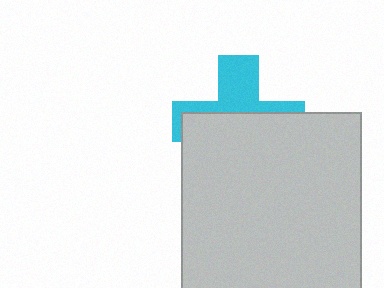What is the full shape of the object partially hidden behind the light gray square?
The partially hidden object is a cyan cross.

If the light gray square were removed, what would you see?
You would see the complete cyan cross.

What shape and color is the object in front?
The object in front is a light gray square.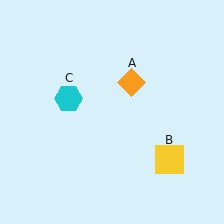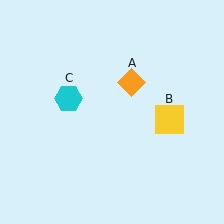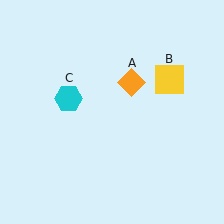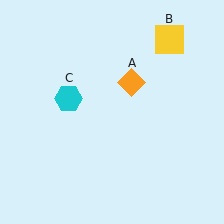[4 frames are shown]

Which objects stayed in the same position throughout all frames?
Orange diamond (object A) and cyan hexagon (object C) remained stationary.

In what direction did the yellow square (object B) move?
The yellow square (object B) moved up.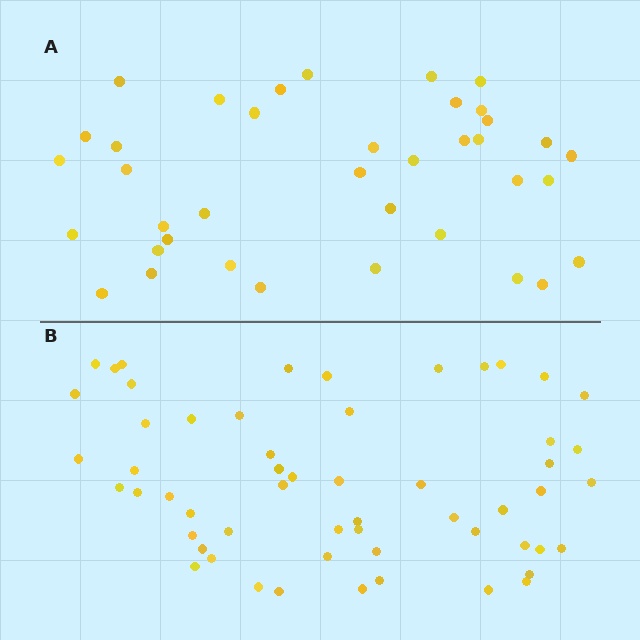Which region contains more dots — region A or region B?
Region B (the bottom region) has more dots.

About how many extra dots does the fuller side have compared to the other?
Region B has approximately 20 more dots than region A.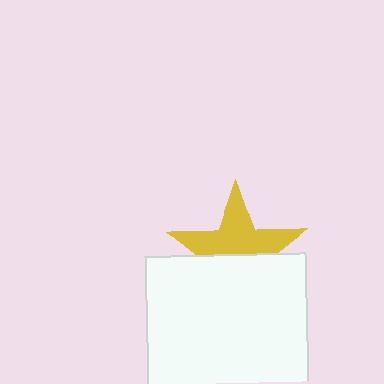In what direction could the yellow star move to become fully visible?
The yellow star could move up. That would shift it out from behind the white rectangle entirely.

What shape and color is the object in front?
The object in front is a white rectangle.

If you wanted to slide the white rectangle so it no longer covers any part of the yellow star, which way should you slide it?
Slide it down — that is the most direct way to separate the two shapes.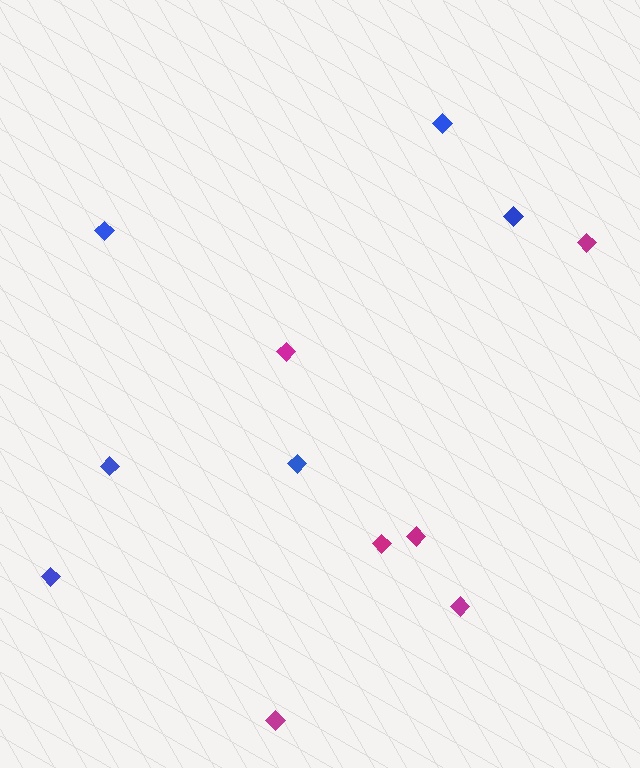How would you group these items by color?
There are 2 groups: one group of magenta diamonds (6) and one group of blue diamonds (6).